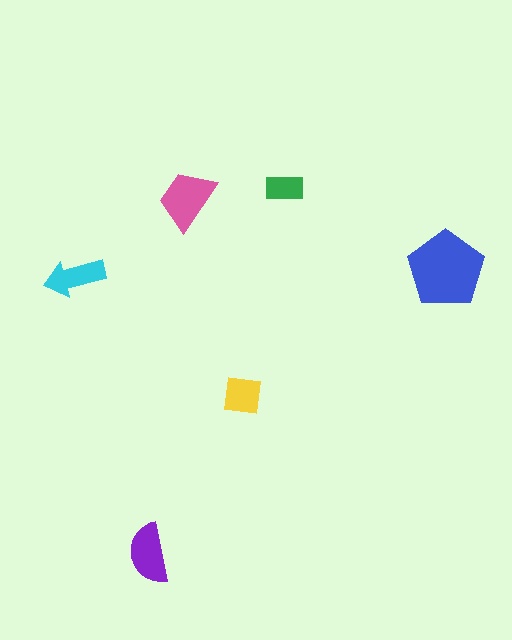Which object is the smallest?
The green rectangle.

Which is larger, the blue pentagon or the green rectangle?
The blue pentagon.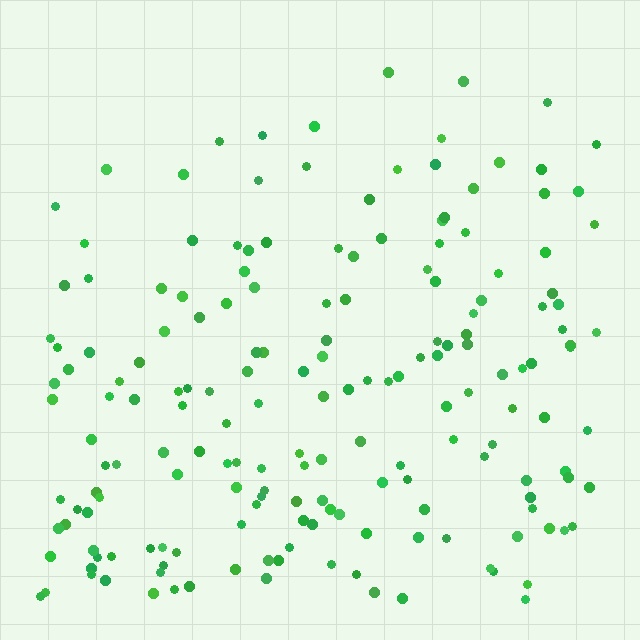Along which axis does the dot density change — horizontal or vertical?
Vertical.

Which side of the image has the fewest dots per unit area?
The top.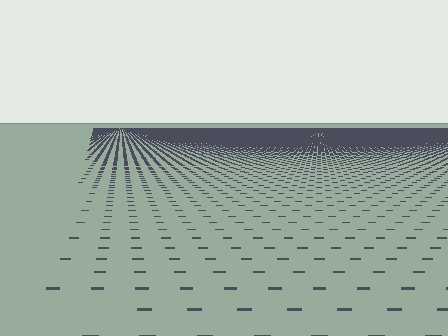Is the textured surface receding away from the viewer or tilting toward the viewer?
The surface is receding away from the viewer. Texture elements get smaller and denser toward the top.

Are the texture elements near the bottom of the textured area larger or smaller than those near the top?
Larger. Near the bottom, elements are closer to the viewer and appear at a bigger on-screen size.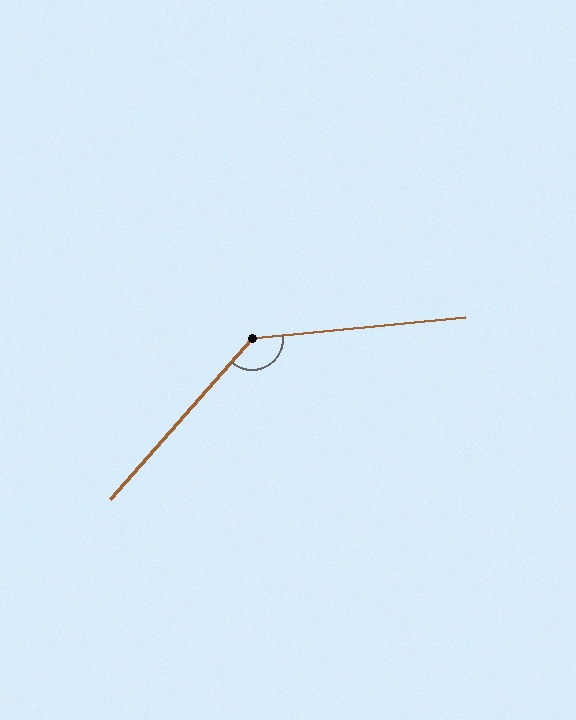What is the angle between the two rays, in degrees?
Approximately 137 degrees.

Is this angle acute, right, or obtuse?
It is obtuse.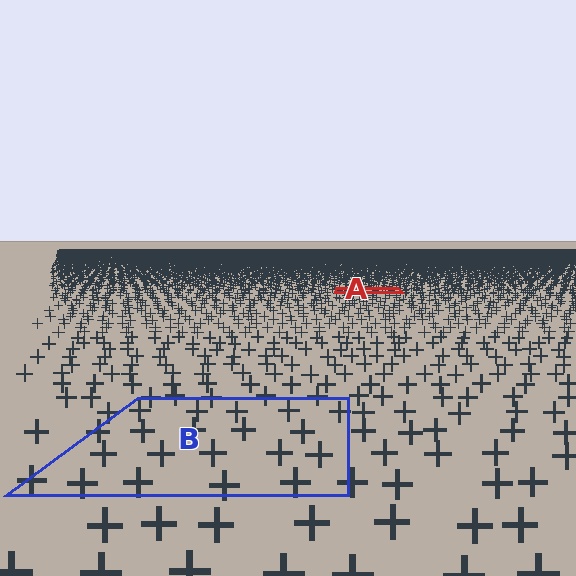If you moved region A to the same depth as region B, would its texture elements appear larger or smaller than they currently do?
They would appear larger. At a closer depth, the same texture elements are projected at a bigger on-screen size.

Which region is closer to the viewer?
Region B is closer. The texture elements there are larger and more spread out.